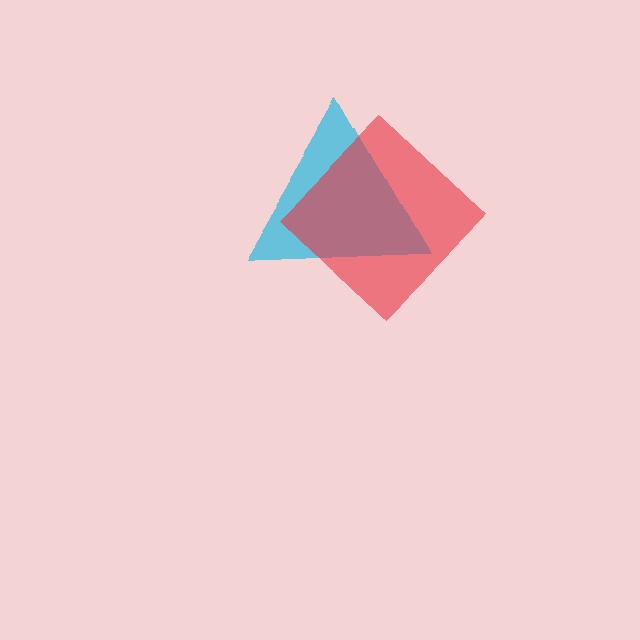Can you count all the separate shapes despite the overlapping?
Yes, there are 2 separate shapes.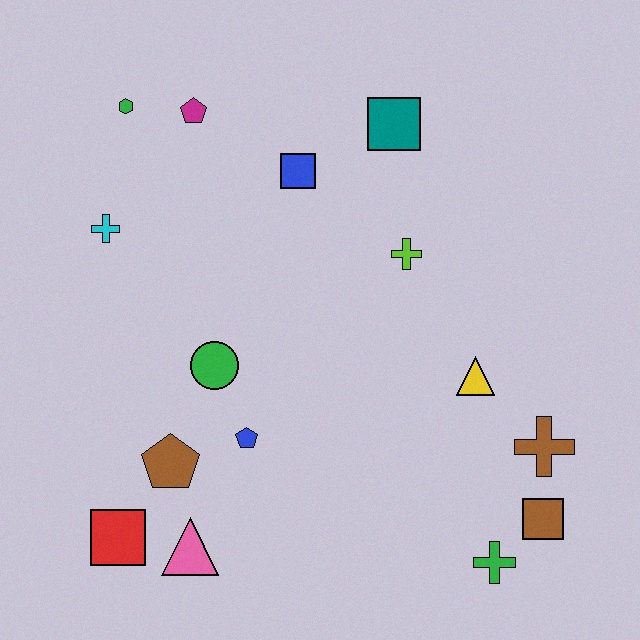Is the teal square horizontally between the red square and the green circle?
No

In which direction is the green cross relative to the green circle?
The green cross is to the right of the green circle.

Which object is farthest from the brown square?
The green hexagon is farthest from the brown square.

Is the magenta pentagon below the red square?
No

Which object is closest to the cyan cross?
The green hexagon is closest to the cyan cross.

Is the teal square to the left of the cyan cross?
No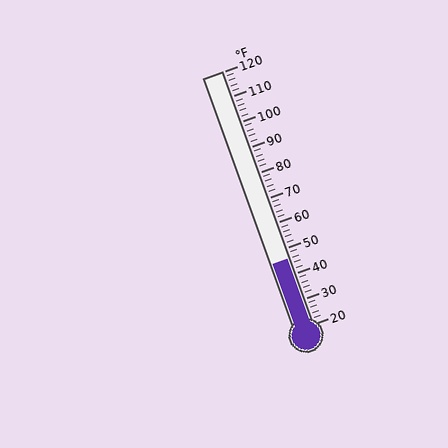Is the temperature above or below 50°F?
The temperature is below 50°F.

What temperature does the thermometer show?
The thermometer shows approximately 46°F.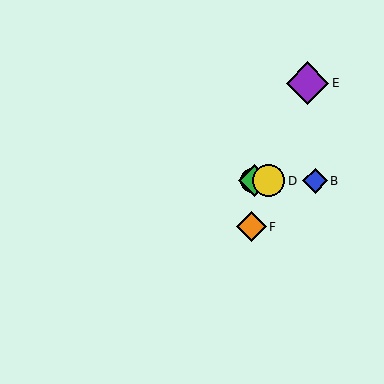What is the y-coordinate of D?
Object D is at y≈181.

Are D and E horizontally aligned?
No, D is at y≈181 and E is at y≈83.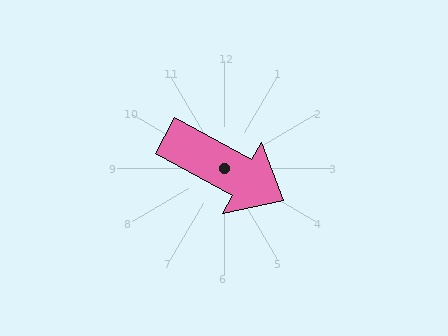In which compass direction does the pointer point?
Southeast.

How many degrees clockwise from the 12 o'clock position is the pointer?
Approximately 119 degrees.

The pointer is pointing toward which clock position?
Roughly 4 o'clock.